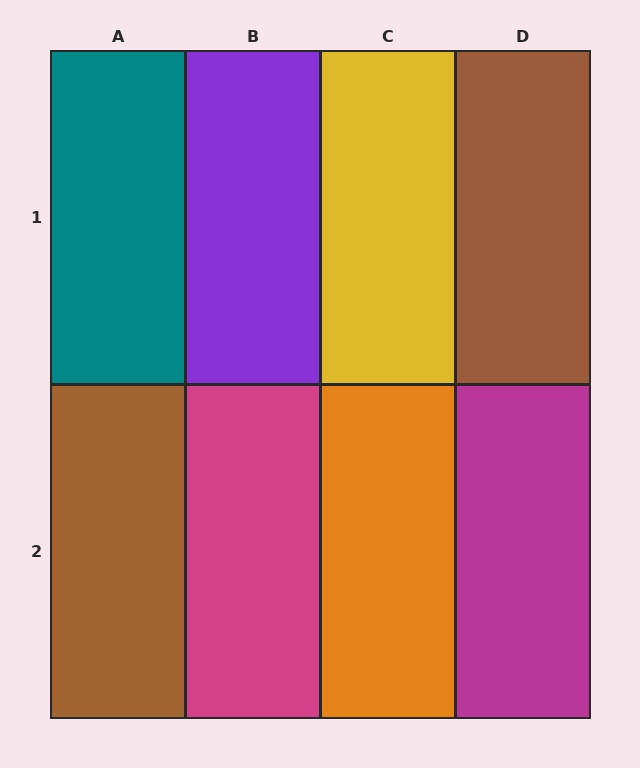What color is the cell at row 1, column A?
Teal.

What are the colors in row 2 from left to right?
Brown, magenta, orange, magenta.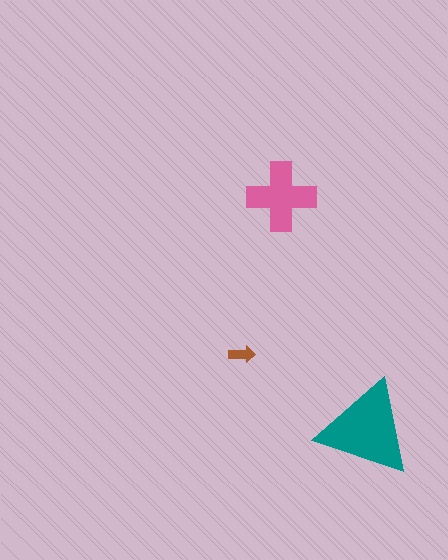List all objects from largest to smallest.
The teal triangle, the pink cross, the brown arrow.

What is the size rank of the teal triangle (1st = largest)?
1st.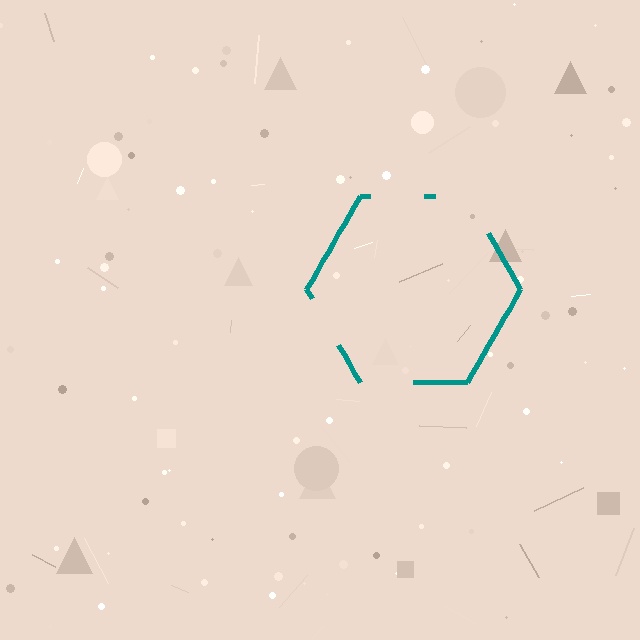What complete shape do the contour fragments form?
The contour fragments form a hexagon.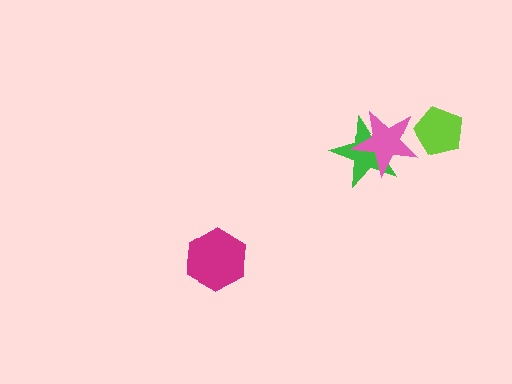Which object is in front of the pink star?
The lime pentagon is in front of the pink star.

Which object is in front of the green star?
The pink star is in front of the green star.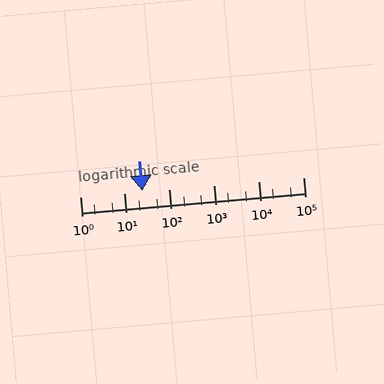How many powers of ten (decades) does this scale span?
The scale spans 5 decades, from 1 to 100000.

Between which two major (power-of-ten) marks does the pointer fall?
The pointer is between 10 and 100.